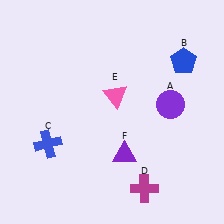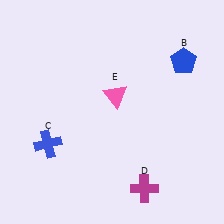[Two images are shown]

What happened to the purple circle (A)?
The purple circle (A) was removed in Image 2. It was in the top-right area of Image 1.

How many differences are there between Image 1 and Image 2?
There are 2 differences between the two images.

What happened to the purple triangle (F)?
The purple triangle (F) was removed in Image 2. It was in the bottom-right area of Image 1.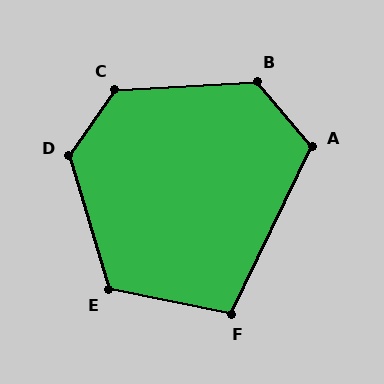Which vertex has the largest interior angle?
D, at approximately 129 degrees.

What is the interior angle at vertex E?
Approximately 118 degrees (obtuse).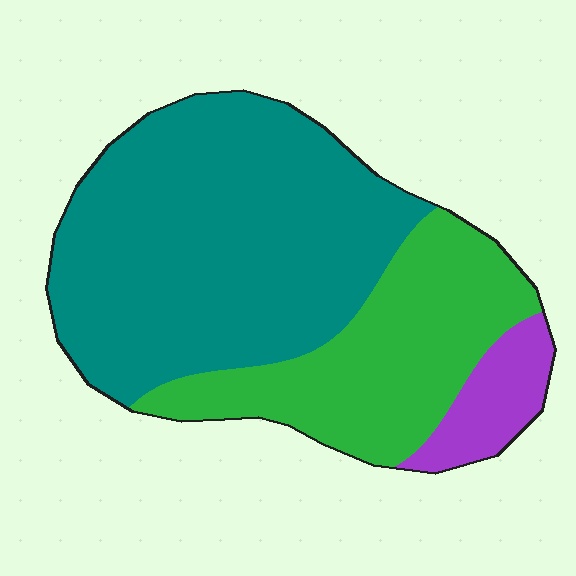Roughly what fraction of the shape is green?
Green covers 31% of the shape.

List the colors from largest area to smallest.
From largest to smallest: teal, green, purple.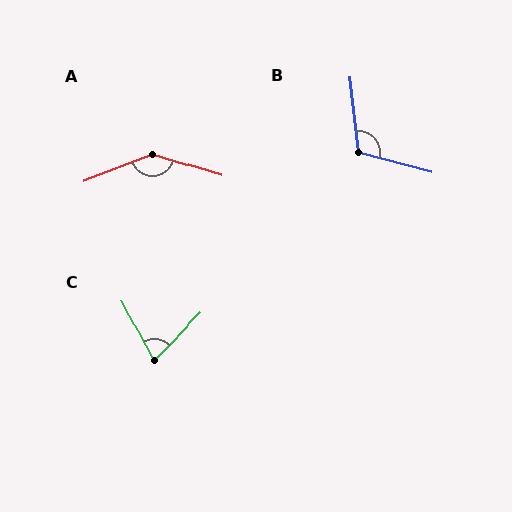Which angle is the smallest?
C, at approximately 73 degrees.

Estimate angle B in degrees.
Approximately 111 degrees.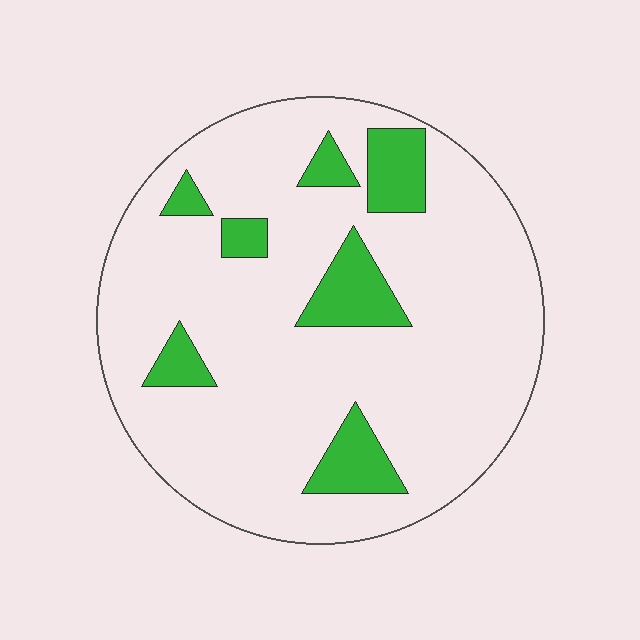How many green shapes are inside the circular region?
7.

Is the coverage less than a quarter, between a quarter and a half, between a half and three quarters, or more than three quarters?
Less than a quarter.